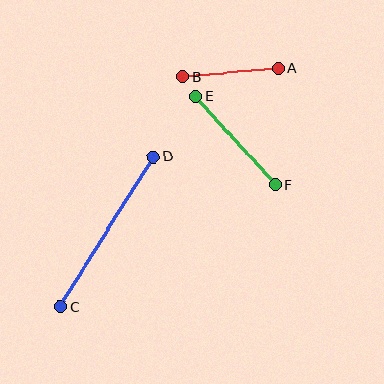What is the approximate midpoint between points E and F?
The midpoint is at approximately (235, 140) pixels.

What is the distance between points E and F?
The distance is approximately 119 pixels.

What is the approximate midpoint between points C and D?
The midpoint is at approximately (107, 232) pixels.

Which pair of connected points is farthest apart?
Points C and D are farthest apart.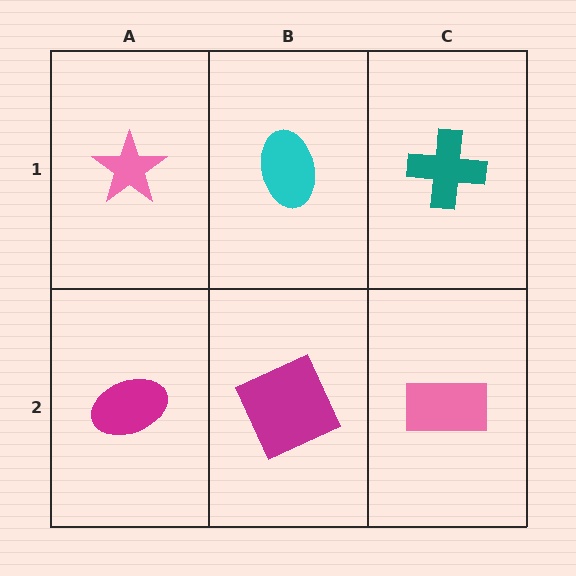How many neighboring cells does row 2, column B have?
3.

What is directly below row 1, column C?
A pink rectangle.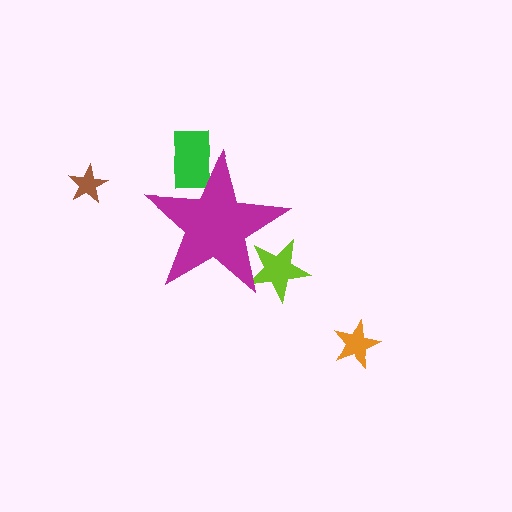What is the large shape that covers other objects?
A magenta star.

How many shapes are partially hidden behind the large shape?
2 shapes are partially hidden.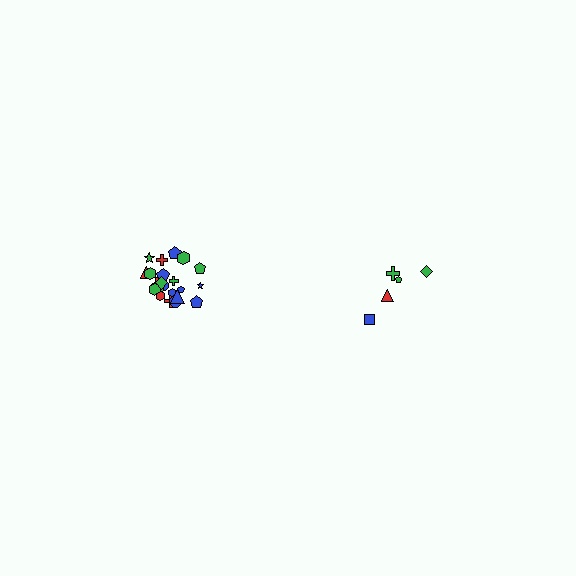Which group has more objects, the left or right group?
The left group.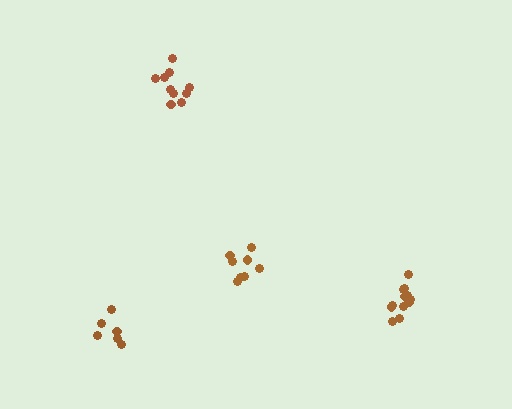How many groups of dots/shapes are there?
There are 4 groups.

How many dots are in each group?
Group 1: 6 dots, Group 2: 10 dots, Group 3: 8 dots, Group 4: 12 dots (36 total).